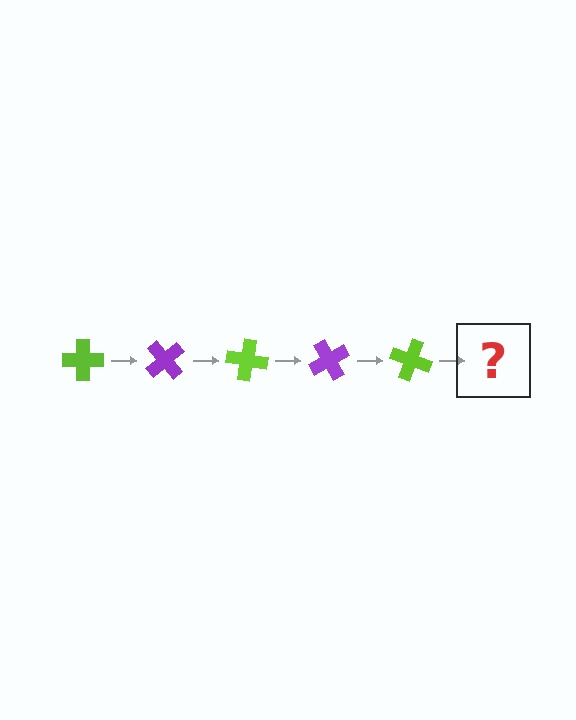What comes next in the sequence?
The next element should be a purple cross, rotated 250 degrees from the start.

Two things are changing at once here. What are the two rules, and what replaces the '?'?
The two rules are that it rotates 50 degrees each step and the color cycles through lime and purple. The '?' should be a purple cross, rotated 250 degrees from the start.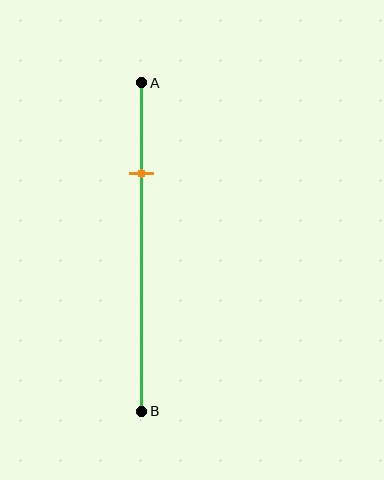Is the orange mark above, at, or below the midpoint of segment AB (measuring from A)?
The orange mark is above the midpoint of segment AB.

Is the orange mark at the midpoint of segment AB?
No, the mark is at about 30% from A, not at the 50% midpoint.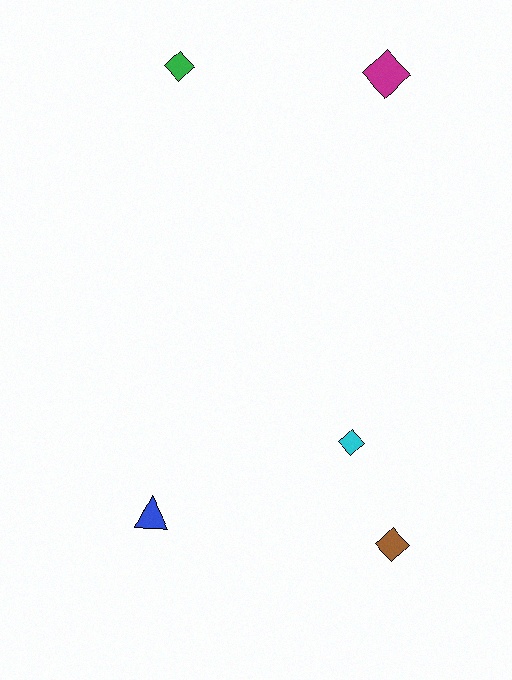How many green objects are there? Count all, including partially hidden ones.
There is 1 green object.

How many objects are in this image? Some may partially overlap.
There are 5 objects.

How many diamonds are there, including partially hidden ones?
There are 4 diamonds.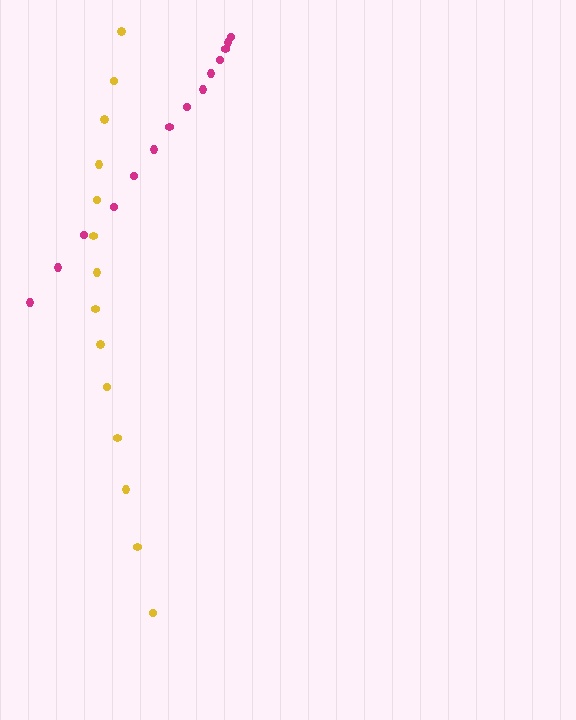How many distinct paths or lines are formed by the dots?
There are 2 distinct paths.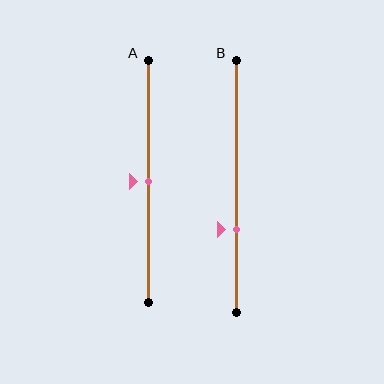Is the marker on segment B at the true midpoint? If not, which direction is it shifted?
No, the marker on segment B is shifted downward by about 17% of the segment length.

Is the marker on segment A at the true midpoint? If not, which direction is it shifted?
Yes, the marker on segment A is at the true midpoint.